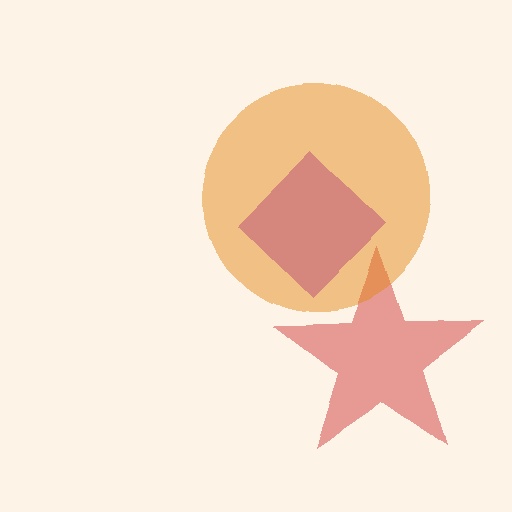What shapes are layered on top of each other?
The layered shapes are: a purple diamond, a red star, an orange circle.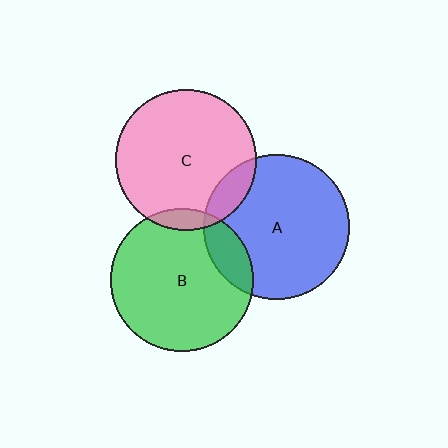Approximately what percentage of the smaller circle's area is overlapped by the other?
Approximately 5%.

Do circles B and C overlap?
Yes.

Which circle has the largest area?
Circle A (blue).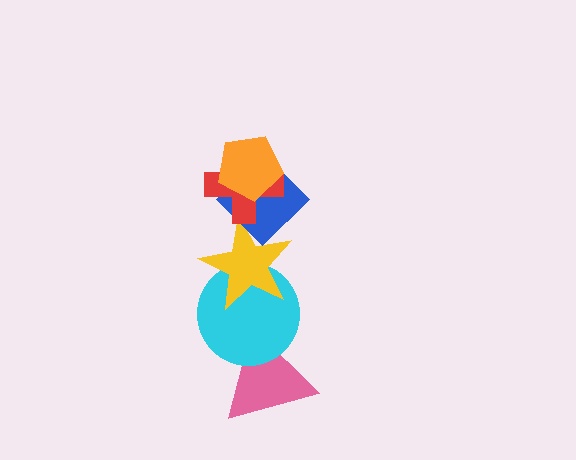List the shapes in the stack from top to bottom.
From top to bottom: the orange pentagon, the red cross, the blue diamond, the yellow star, the cyan circle, the pink triangle.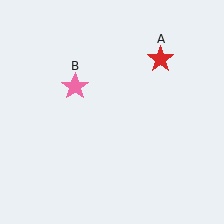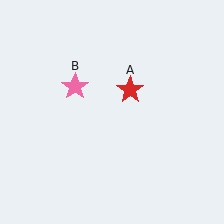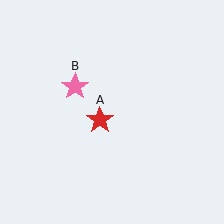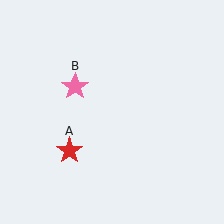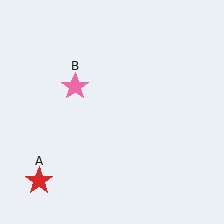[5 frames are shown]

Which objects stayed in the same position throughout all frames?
Pink star (object B) remained stationary.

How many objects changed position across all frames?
1 object changed position: red star (object A).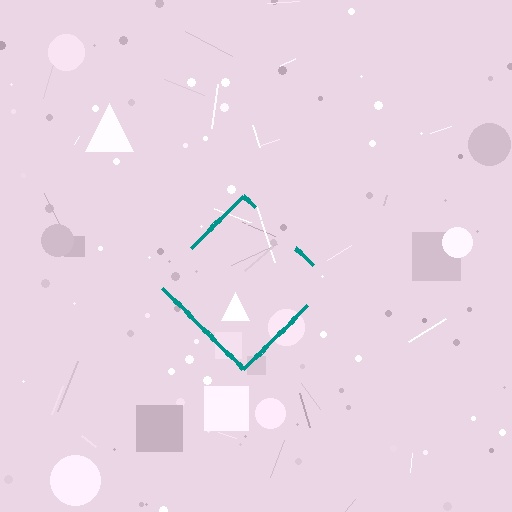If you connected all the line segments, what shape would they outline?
They would outline a diamond.